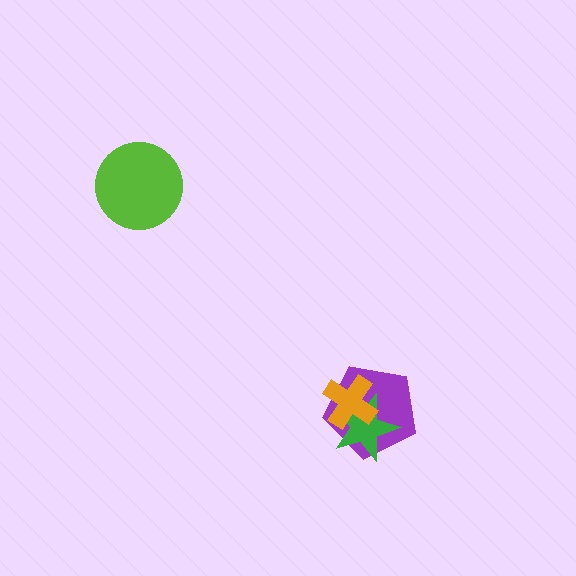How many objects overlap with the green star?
2 objects overlap with the green star.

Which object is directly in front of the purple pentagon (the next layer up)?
The green star is directly in front of the purple pentagon.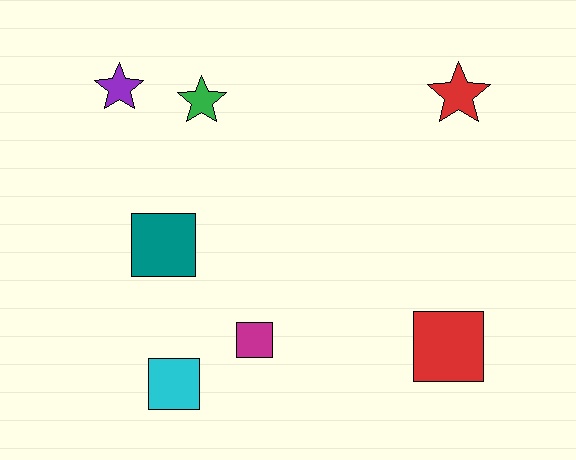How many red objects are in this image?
There are 2 red objects.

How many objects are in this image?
There are 7 objects.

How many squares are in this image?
There are 4 squares.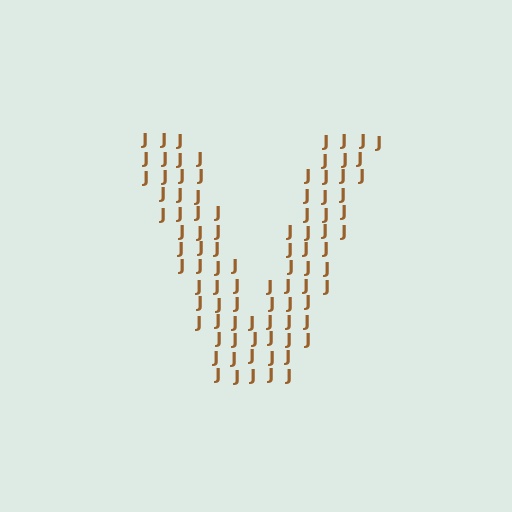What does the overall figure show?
The overall figure shows the letter V.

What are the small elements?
The small elements are letter J's.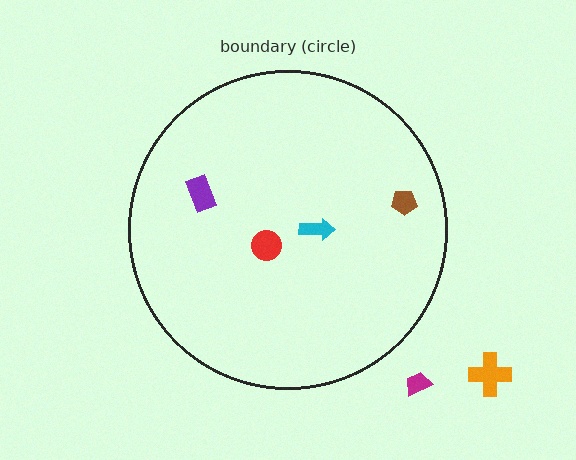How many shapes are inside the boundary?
4 inside, 2 outside.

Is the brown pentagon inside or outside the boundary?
Inside.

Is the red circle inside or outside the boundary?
Inside.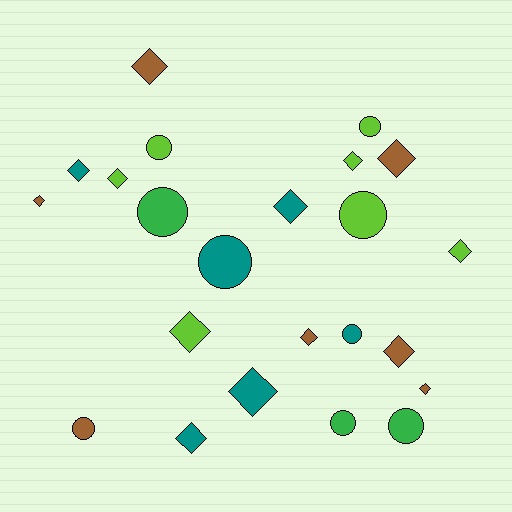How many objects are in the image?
There are 23 objects.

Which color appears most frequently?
Lime, with 7 objects.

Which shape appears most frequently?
Diamond, with 14 objects.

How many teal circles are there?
There are 2 teal circles.